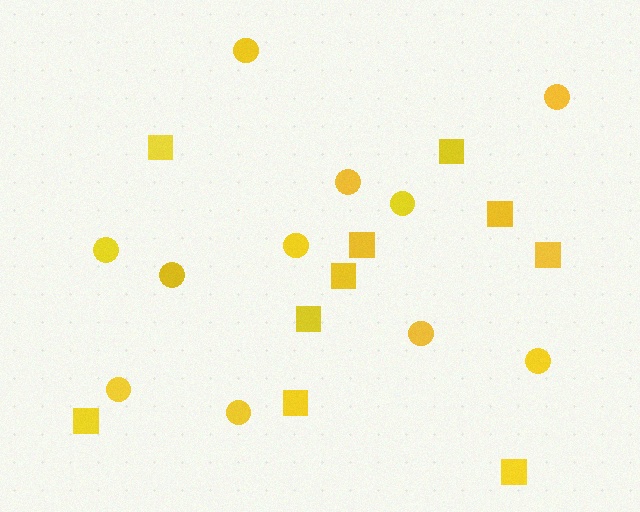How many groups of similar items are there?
There are 2 groups: one group of squares (10) and one group of circles (11).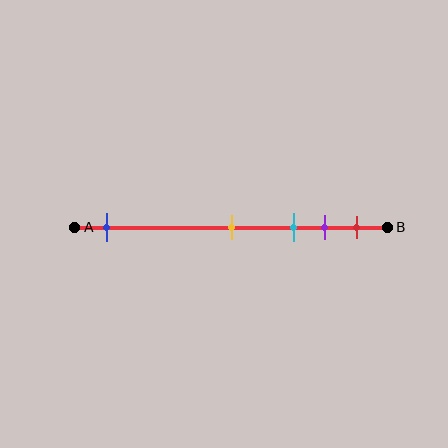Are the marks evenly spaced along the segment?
No, the marks are not evenly spaced.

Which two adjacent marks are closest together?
The purple and red marks are the closest adjacent pair.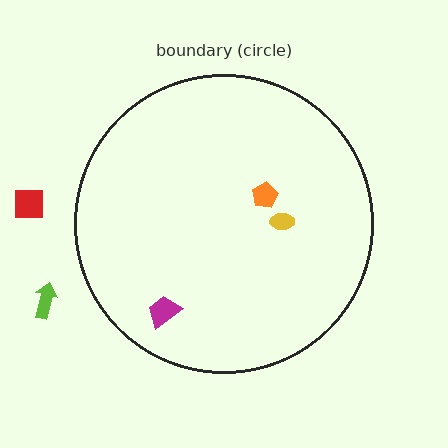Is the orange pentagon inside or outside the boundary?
Inside.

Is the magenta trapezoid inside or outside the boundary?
Inside.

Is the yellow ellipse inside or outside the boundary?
Inside.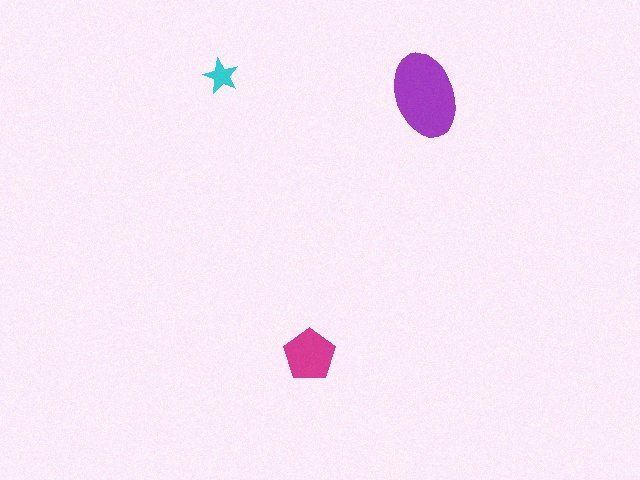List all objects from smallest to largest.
The cyan star, the magenta pentagon, the purple ellipse.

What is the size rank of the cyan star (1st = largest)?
3rd.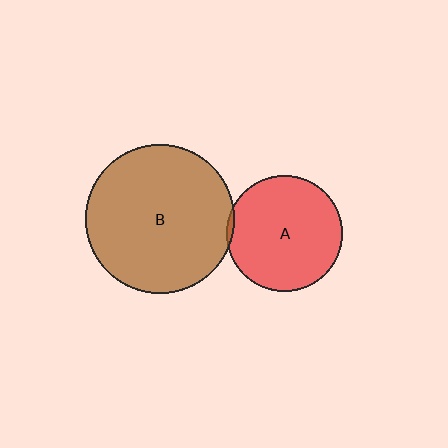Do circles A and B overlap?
Yes.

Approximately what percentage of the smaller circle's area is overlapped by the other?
Approximately 5%.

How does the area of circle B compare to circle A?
Approximately 1.6 times.